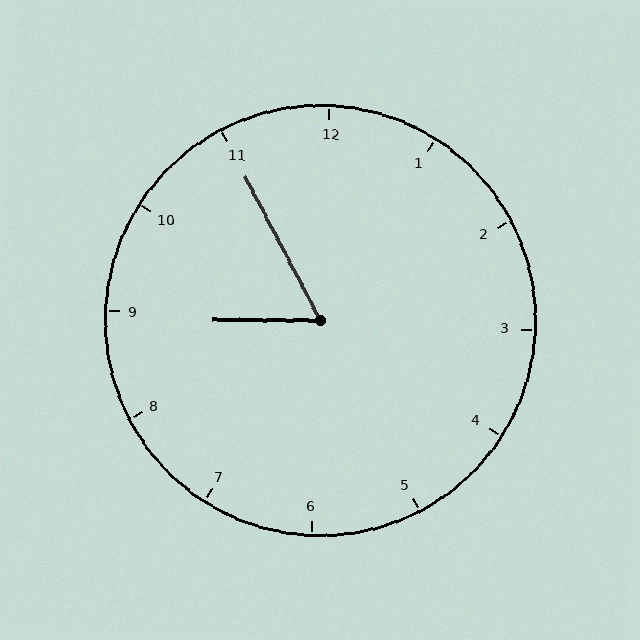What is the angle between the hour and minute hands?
Approximately 62 degrees.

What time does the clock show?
8:55.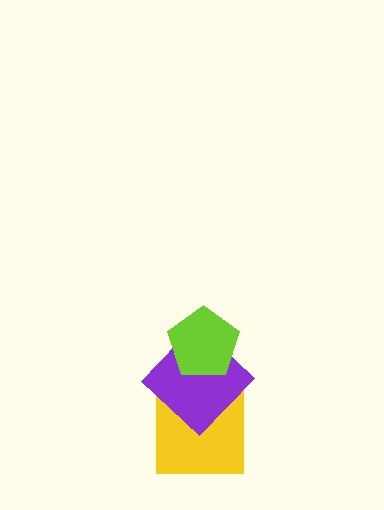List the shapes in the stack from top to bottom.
From top to bottom: the lime pentagon, the purple diamond, the yellow square.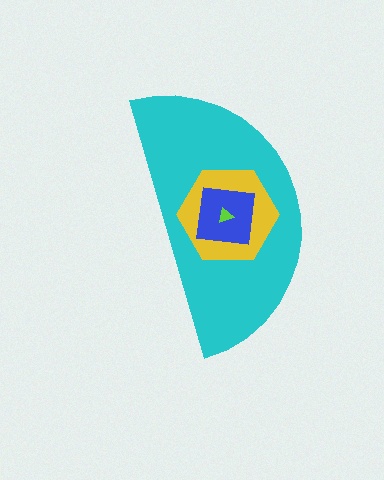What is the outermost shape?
The cyan semicircle.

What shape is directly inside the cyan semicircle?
The yellow hexagon.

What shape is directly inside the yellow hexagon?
The blue square.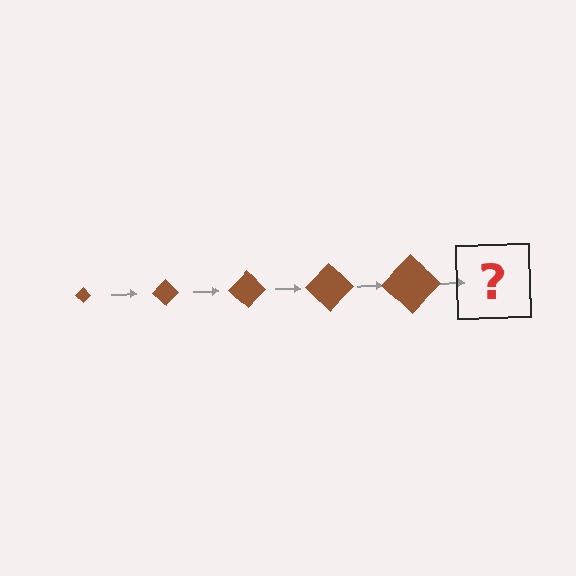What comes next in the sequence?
The next element should be a brown diamond, larger than the previous one.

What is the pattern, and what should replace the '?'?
The pattern is that the diamond gets progressively larger each step. The '?' should be a brown diamond, larger than the previous one.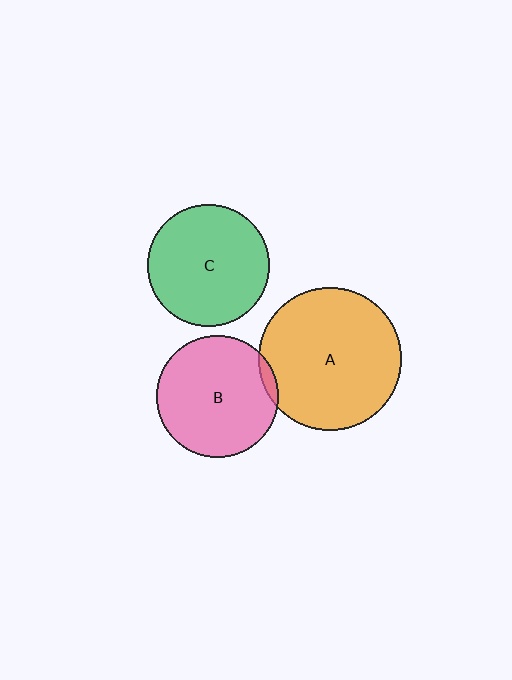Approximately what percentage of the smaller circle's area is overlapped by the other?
Approximately 5%.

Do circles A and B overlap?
Yes.